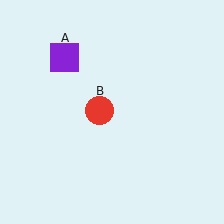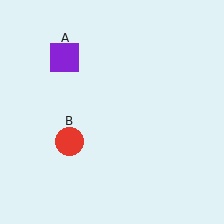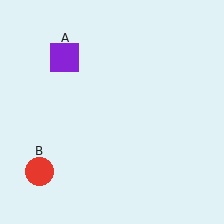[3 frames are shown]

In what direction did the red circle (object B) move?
The red circle (object B) moved down and to the left.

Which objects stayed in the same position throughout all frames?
Purple square (object A) remained stationary.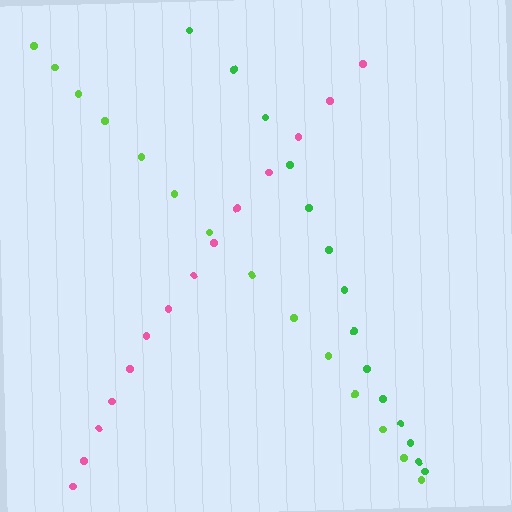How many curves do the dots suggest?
There are 3 distinct paths.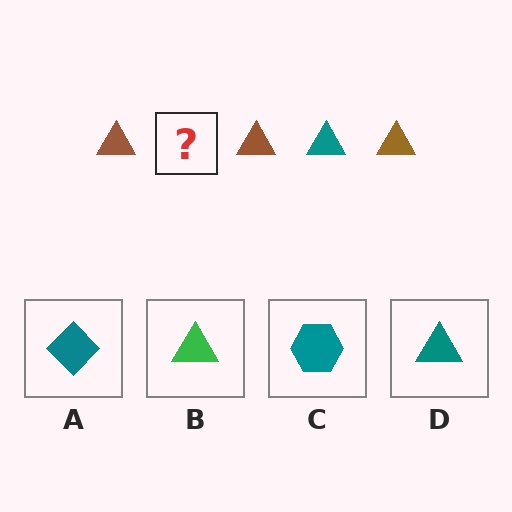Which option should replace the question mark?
Option D.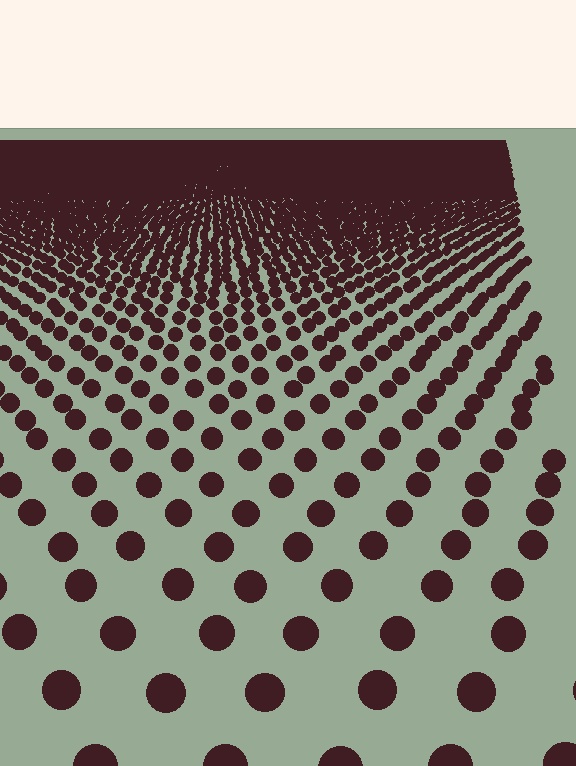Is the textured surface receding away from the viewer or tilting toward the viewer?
The surface is receding away from the viewer. Texture elements get smaller and denser toward the top.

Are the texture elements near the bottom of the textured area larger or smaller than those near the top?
Larger. Near the bottom, elements are closer to the viewer and appear at a bigger on-screen size.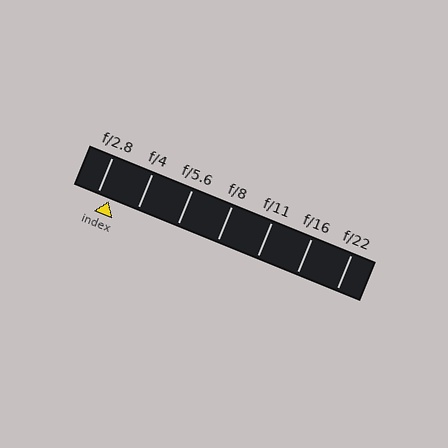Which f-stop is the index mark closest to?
The index mark is closest to f/2.8.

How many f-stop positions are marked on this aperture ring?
There are 7 f-stop positions marked.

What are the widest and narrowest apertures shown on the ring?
The widest aperture shown is f/2.8 and the narrowest is f/22.